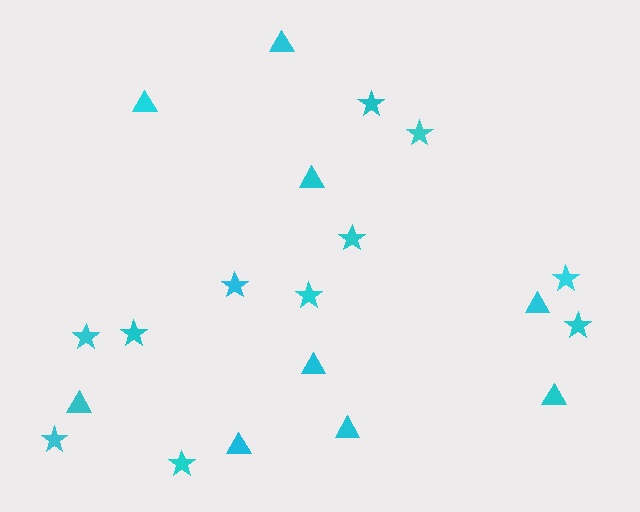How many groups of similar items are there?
There are 2 groups: one group of stars (11) and one group of triangles (9).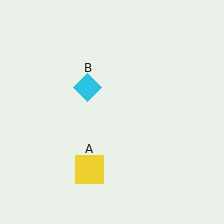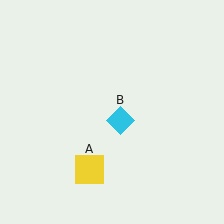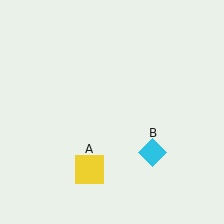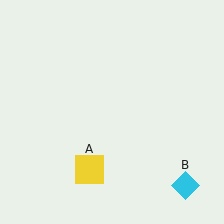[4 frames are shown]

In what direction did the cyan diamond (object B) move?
The cyan diamond (object B) moved down and to the right.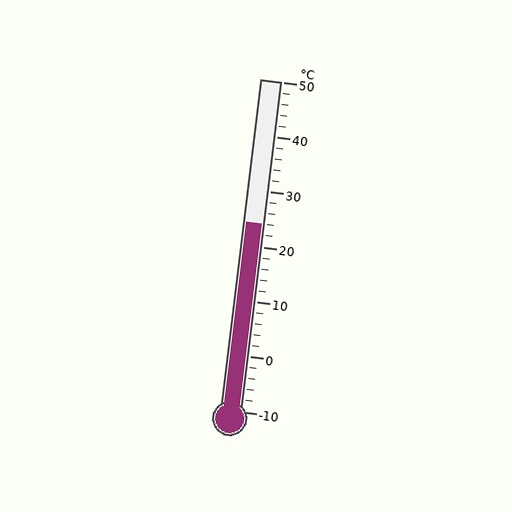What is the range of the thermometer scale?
The thermometer scale ranges from -10°C to 50°C.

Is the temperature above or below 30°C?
The temperature is below 30°C.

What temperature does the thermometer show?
The thermometer shows approximately 24°C.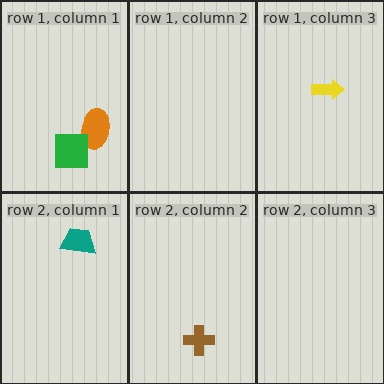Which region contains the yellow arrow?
The row 1, column 3 region.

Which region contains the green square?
The row 1, column 1 region.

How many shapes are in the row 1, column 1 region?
2.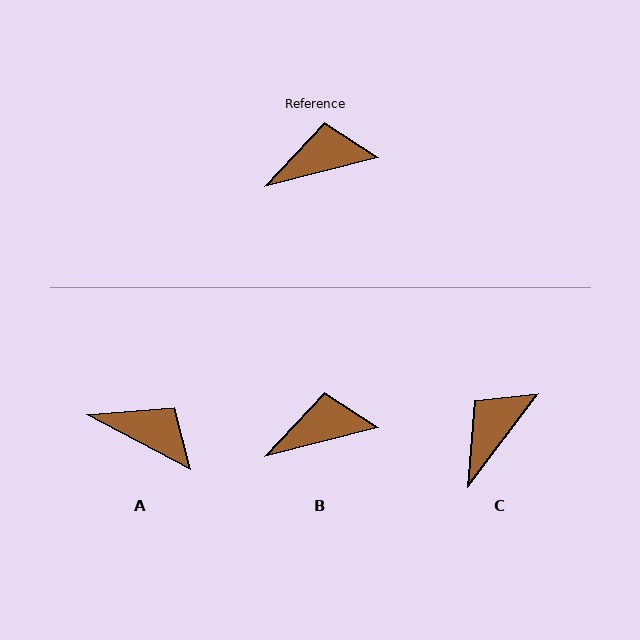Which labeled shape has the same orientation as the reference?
B.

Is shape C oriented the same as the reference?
No, it is off by about 38 degrees.